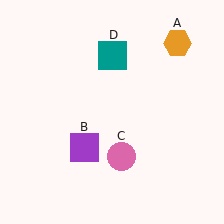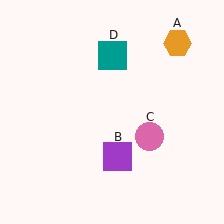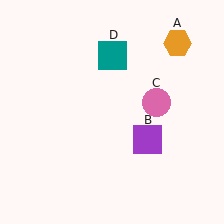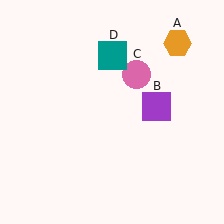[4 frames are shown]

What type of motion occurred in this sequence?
The purple square (object B), pink circle (object C) rotated counterclockwise around the center of the scene.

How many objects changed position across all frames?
2 objects changed position: purple square (object B), pink circle (object C).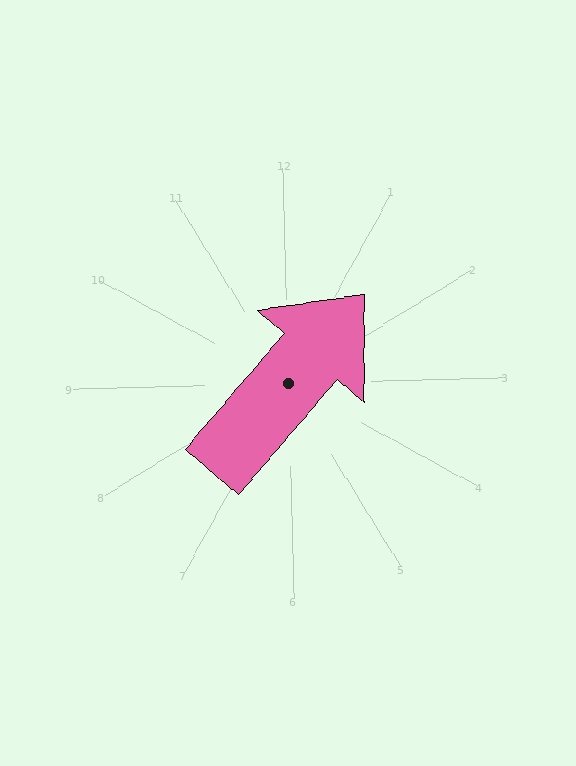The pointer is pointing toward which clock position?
Roughly 1 o'clock.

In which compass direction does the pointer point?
Northeast.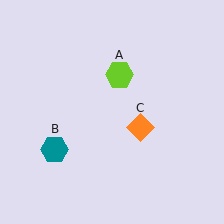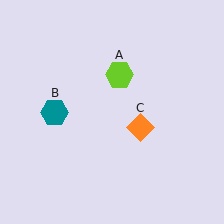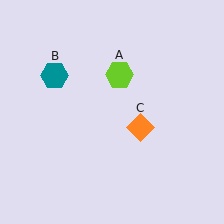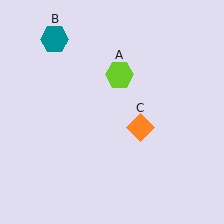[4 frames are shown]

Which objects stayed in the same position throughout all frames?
Lime hexagon (object A) and orange diamond (object C) remained stationary.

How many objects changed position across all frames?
1 object changed position: teal hexagon (object B).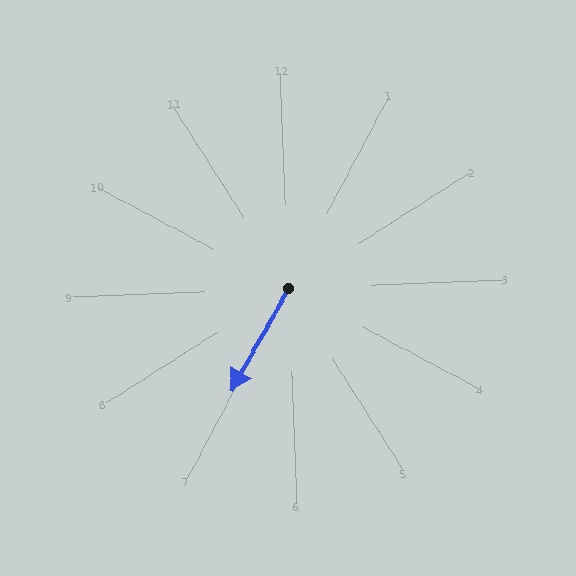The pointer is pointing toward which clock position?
Roughly 7 o'clock.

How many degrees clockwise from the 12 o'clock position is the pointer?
Approximately 211 degrees.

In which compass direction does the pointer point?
Southwest.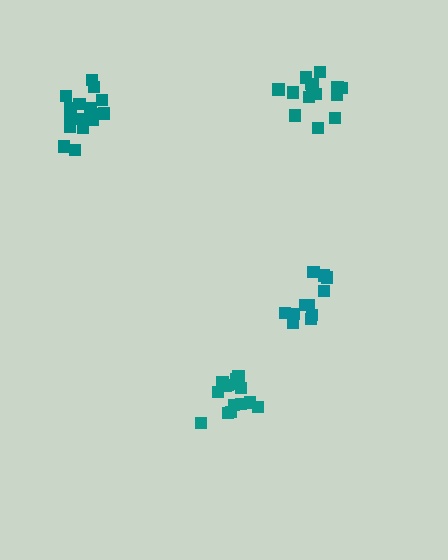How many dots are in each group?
Group 1: 16 dots, Group 2: 16 dots, Group 3: 15 dots, Group 4: 11 dots (58 total).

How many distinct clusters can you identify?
There are 4 distinct clusters.